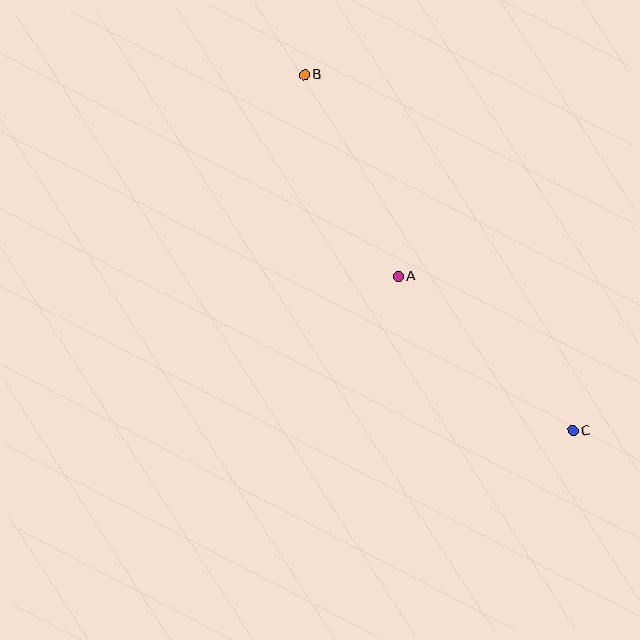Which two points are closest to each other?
Points A and B are closest to each other.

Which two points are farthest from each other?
Points B and C are farthest from each other.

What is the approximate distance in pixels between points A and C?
The distance between A and C is approximately 233 pixels.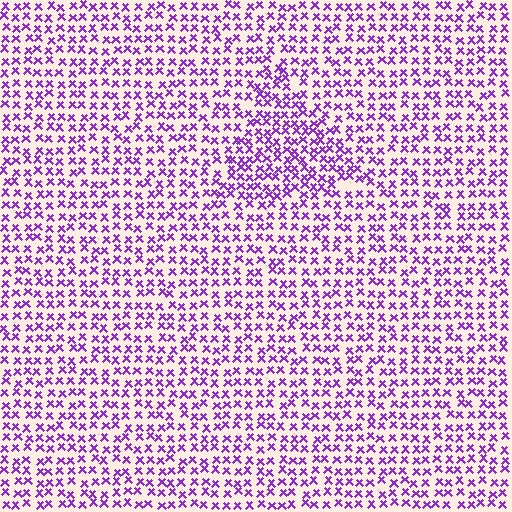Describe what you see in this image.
The image contains small purple elements arranged at two different densities. A triangle-shaped region is visible where the elements are more densely packed than the surrounding area.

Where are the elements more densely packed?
The elements are more densely packed inside the triangle boundary.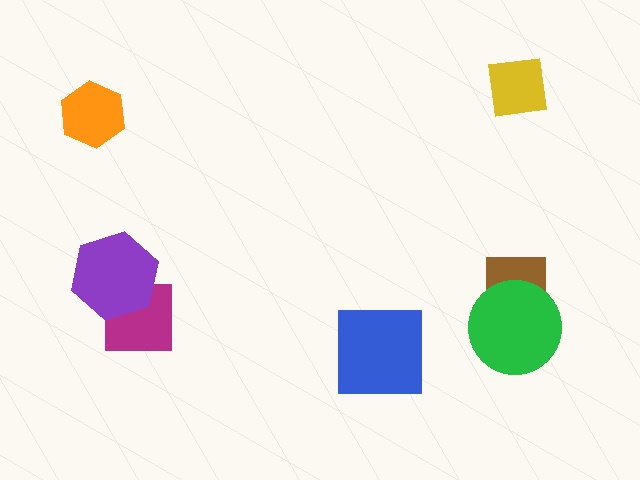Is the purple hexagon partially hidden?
No, no other shape covers it.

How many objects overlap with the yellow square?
0 objects overlap with the yellow square.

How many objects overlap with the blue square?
0 objects overlap with the blue square.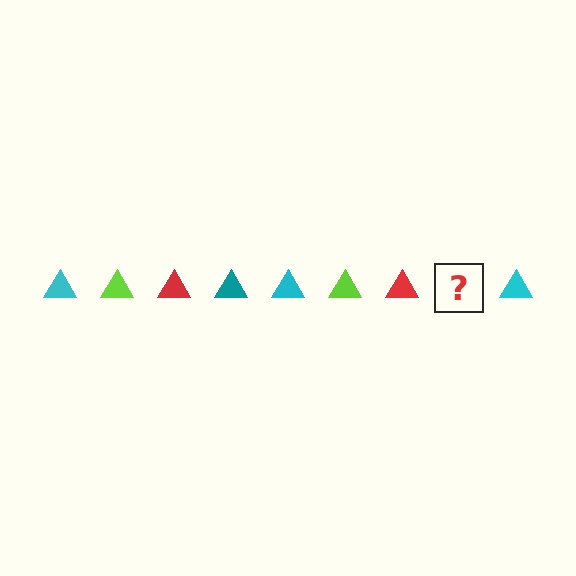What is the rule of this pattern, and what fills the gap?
The rule is that the pattern cycles through cyan, lime, red, teal triangles. The gap should be filled with a teal triangle.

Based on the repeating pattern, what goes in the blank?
The blank should be a teal triangle.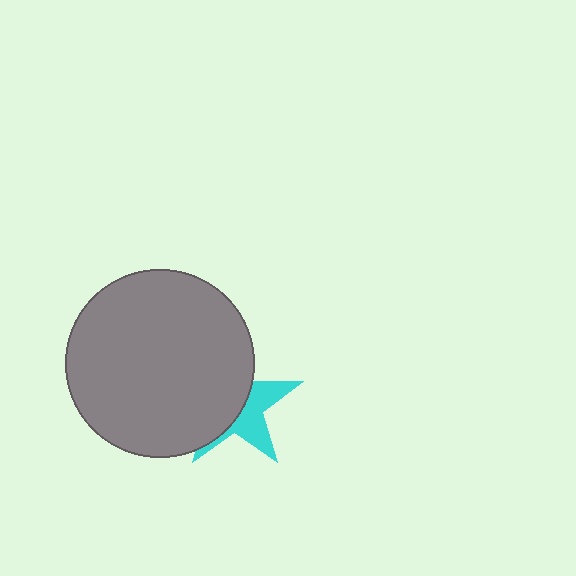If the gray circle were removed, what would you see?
You would see the complete cyan star.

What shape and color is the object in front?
The object in front is a gray circle.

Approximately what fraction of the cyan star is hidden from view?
Roughly 59% of the cyan star is hidden behind the gray circle.